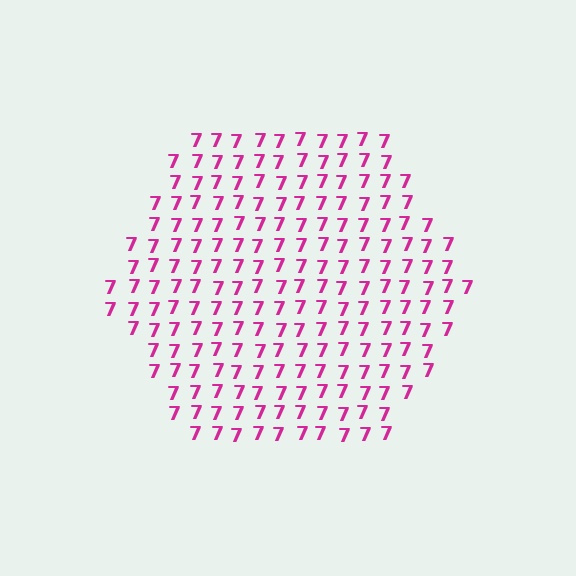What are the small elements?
The small elements are digit 7's.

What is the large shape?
The large shape is a hexagon.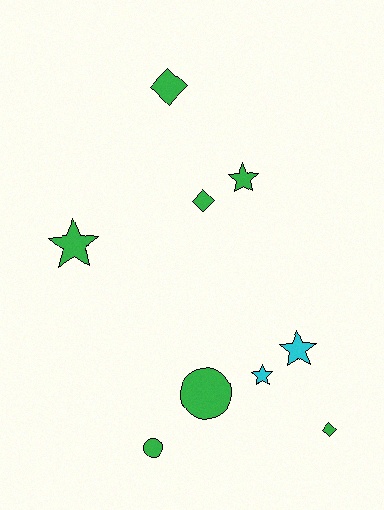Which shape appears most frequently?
Star, with 4 objects.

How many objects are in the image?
There are 9 objects.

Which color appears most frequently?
Green, with 7 objects.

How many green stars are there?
There are 2 green stars.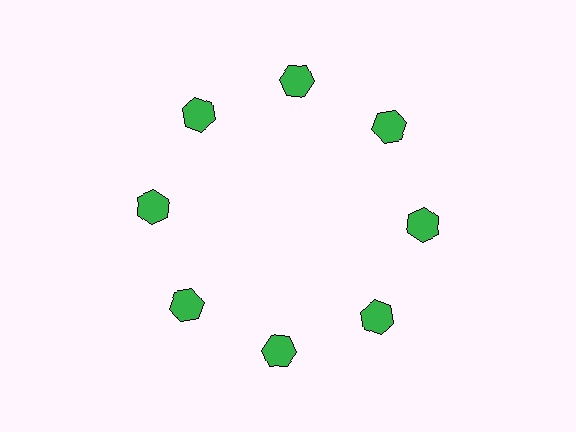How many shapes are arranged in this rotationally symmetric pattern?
There are 8 shapes, arranged in 8 groups of 1.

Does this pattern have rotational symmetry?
Yes, this pattern has 8-fold rotational symmetry. It looks the same after rotating 45 degrees around the center.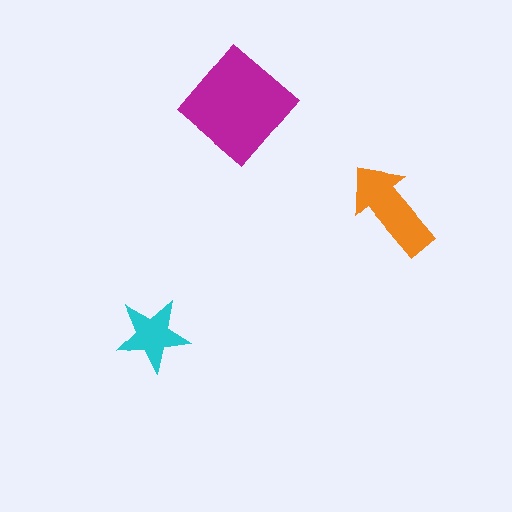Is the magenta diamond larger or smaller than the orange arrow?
Larger.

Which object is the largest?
The magenta diamond.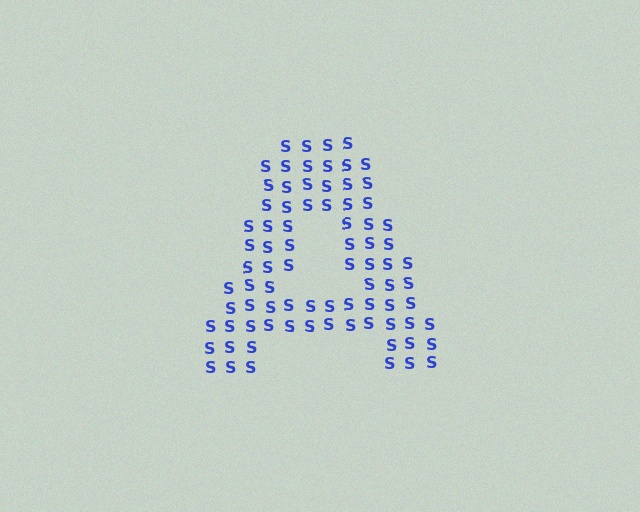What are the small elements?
The small elements are letter S's.